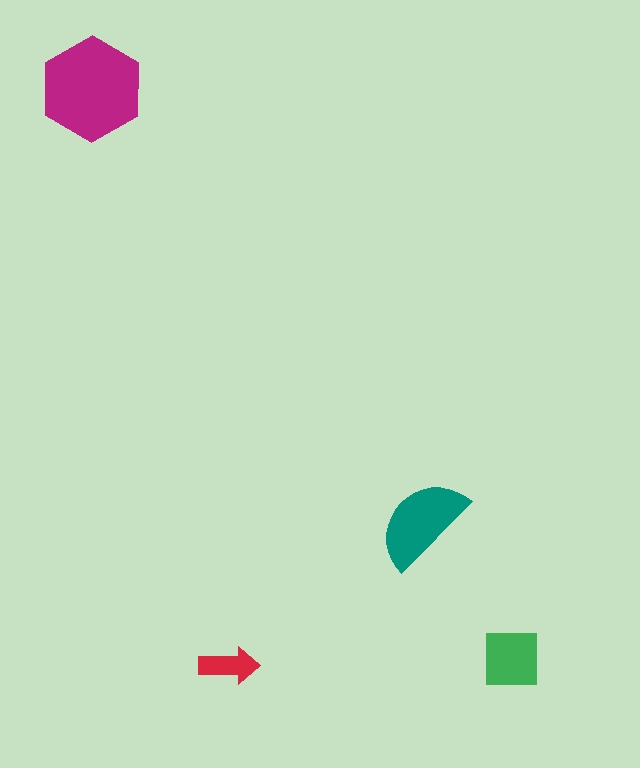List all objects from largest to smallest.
The magenta hexagon, the teal semicircle, the green square, the red arrow.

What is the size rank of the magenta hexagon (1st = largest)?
1st.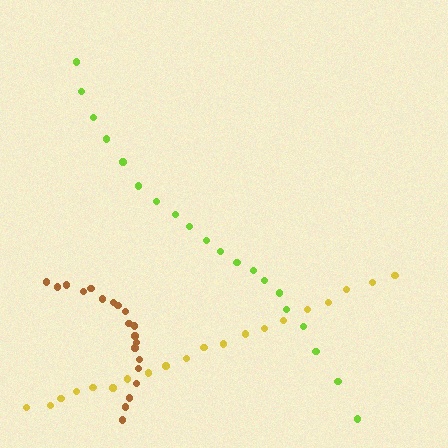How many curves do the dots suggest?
There are 3 distinct paths.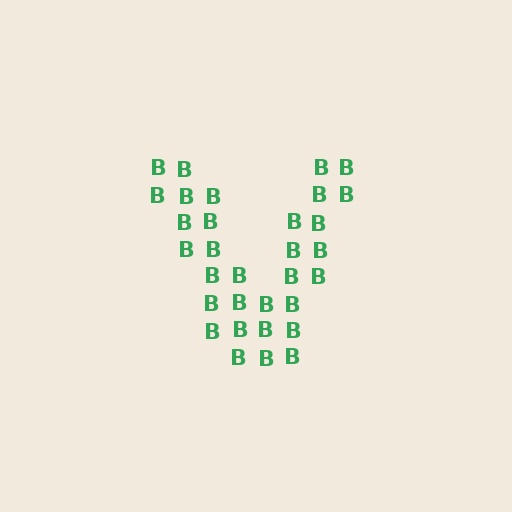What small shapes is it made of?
It is made of small letter B's.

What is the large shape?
The large shape is the letter V.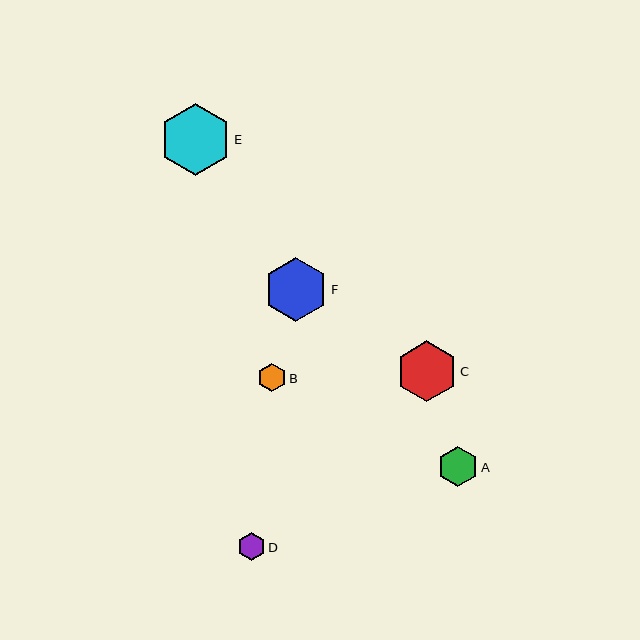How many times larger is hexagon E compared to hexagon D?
Hexagon E is approximately 2.6 times the size of hexagon D.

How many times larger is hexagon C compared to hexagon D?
Hexagon C is approximately 2.2 times the size of hexagon D.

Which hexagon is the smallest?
Hexagon D is the smallest with a size of approximately 28 pixels.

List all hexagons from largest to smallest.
From largest to smallest: E, F, C, A, B, D.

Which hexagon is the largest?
Hexagon E is the largest with a size of approximately 72 pixels.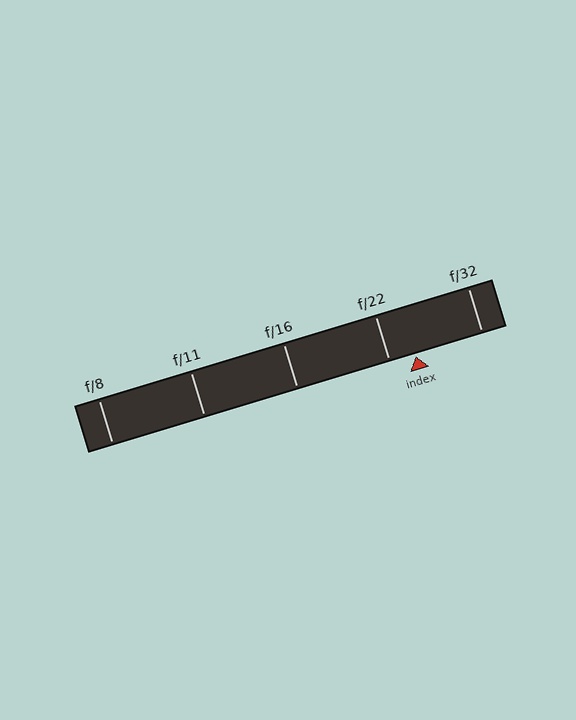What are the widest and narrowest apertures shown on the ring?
The widest aperture shown is f/8 and the narrowest is f/32.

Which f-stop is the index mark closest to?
The index mark is closest to f/22.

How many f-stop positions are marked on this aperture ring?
There are 5 f-stop positions marked.